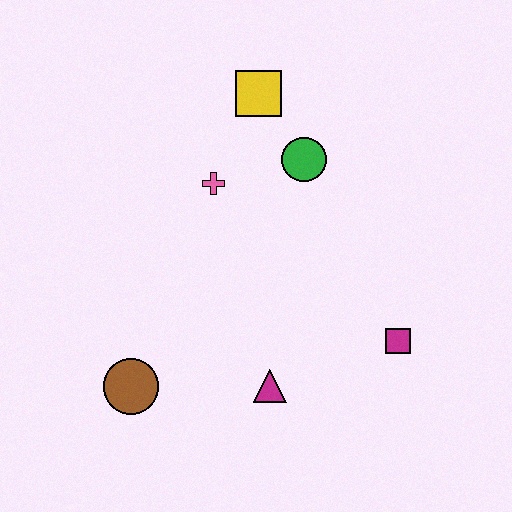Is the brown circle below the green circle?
Yes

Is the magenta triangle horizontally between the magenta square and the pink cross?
Yes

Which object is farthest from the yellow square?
The brown circle is farthest from the yellow square.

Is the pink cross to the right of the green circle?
No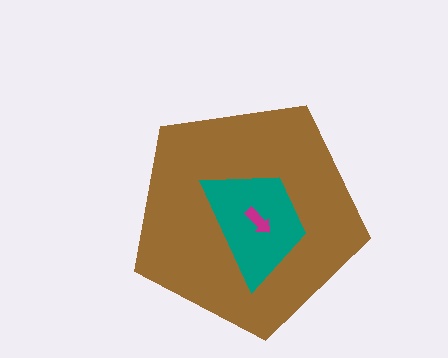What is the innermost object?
The magenta arrow.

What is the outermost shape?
The brown pentagon.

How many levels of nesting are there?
3.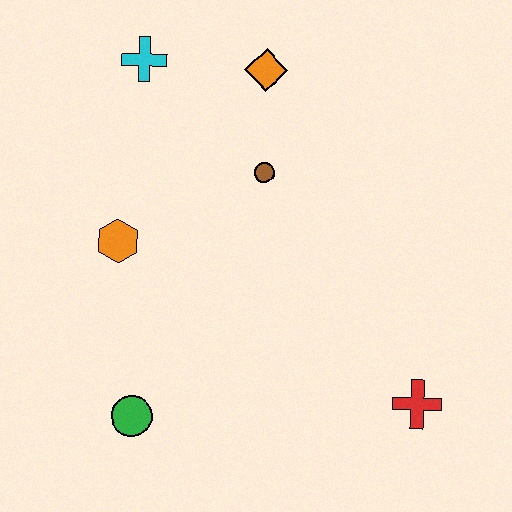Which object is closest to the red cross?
The brown circle is closest to the red cross.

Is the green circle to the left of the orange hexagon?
No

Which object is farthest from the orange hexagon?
The red cross is farthest from the orange hexagon.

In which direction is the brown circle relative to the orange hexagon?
The brown circle is to the right of the orange hexagon.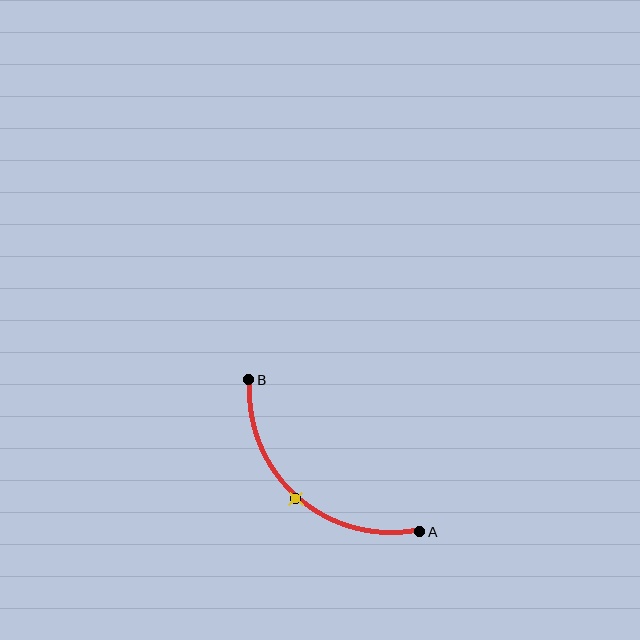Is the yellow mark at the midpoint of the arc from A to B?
Yes. The yellow mark lies on the arc at equal arc-length from both A and B — it is the arc midpoint.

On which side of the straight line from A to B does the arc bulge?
The arc bulges below and to the left of the straight line connecting A and B.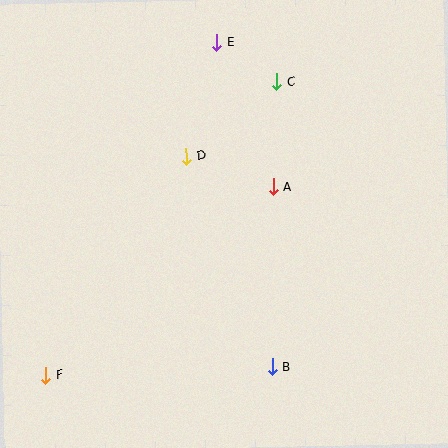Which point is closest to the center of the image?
Point A at (274, 187) is closest to the center.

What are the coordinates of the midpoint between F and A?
The midpoint between F and A is at (160, 281).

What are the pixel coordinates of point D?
Point D is at (186, 156).